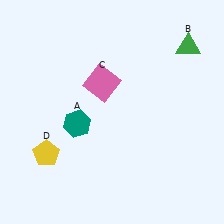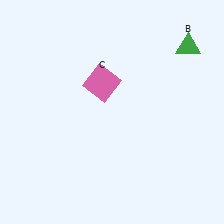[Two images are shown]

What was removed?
The yellow pentagon (D), the teal hexagon (A) were removed in Image 2.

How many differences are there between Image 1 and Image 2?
There are 2 differences between the two images.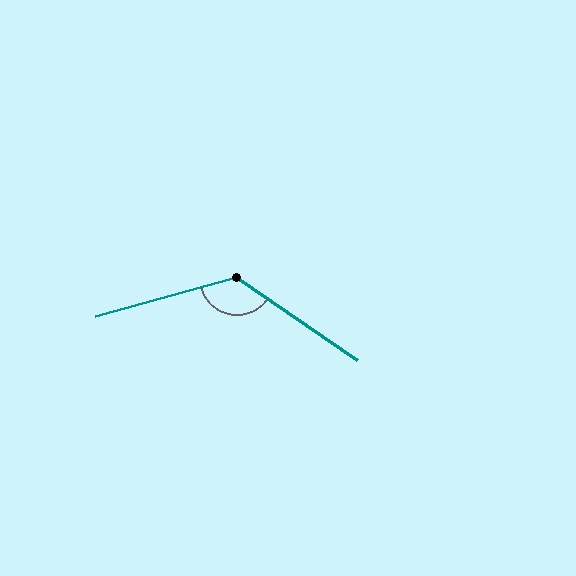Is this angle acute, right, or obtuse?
It is obtuse.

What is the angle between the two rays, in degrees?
Approximately 130 degrees.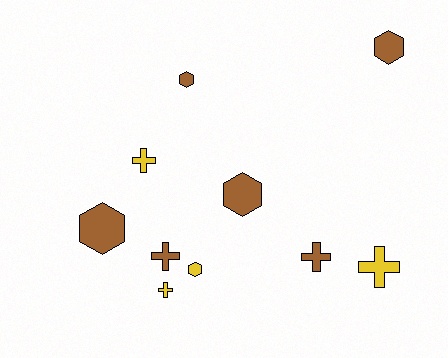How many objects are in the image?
There are 10 objects.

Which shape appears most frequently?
Cross, with 5 objects.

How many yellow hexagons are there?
There is 1 yellow hexagon.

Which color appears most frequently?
Brown, with 6 objects.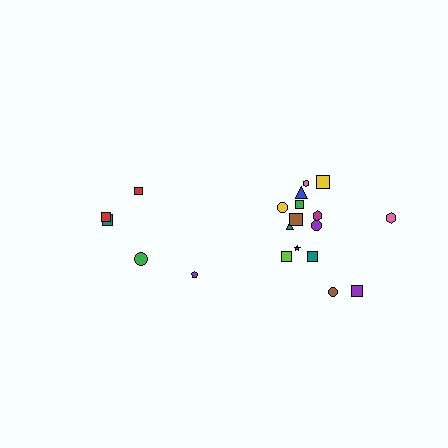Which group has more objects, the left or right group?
The right group.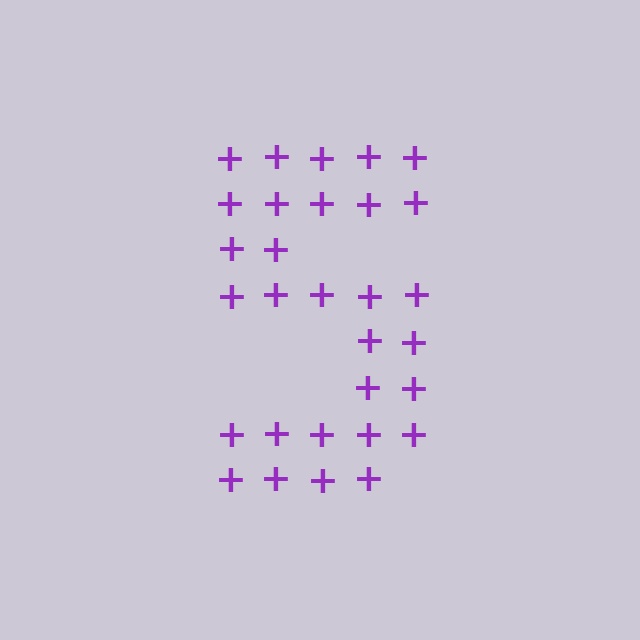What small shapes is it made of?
It is made of small plus signs.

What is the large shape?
The large shape is the digit 5.